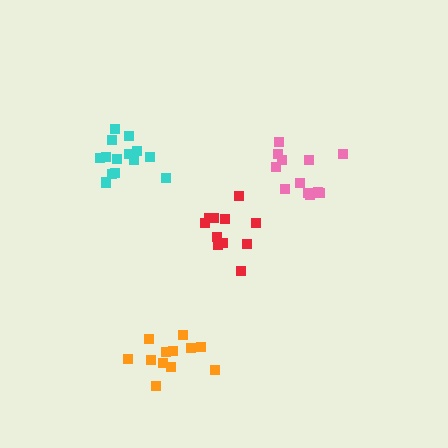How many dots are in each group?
Group 1: 11 dots, Group 2: 12 dots, Group 3: 12 dots, Group 4: 14 dots (49 total).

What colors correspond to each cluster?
The clusters are colored: red, orange, pink, cyan.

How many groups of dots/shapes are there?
There are 4 groups.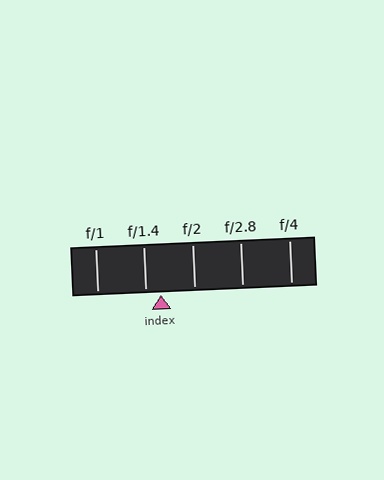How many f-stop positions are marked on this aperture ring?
There are 5 f-stop positions marked.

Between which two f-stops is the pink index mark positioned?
The index mark is between f/1.4 and f/2.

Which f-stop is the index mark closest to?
The index mark is closest to f/1.4.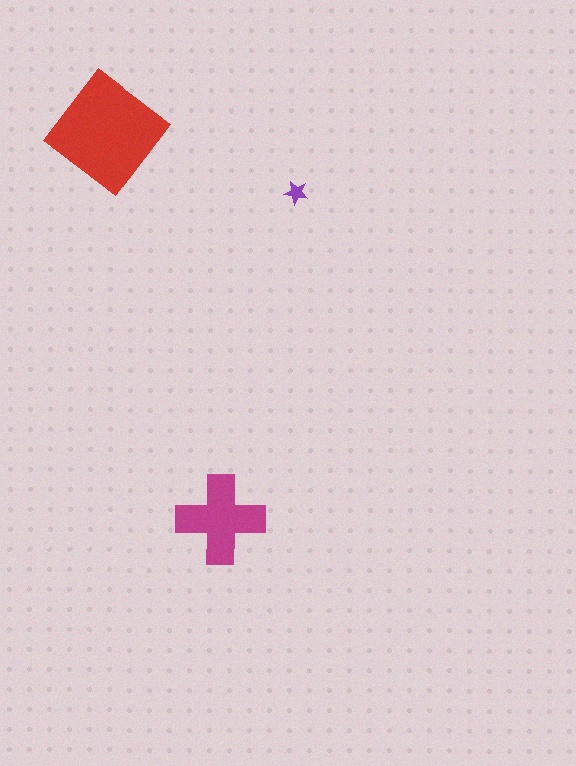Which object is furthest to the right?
The purple star is rightmost.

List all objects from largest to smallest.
The red diamond, the magenta cross, the purple star.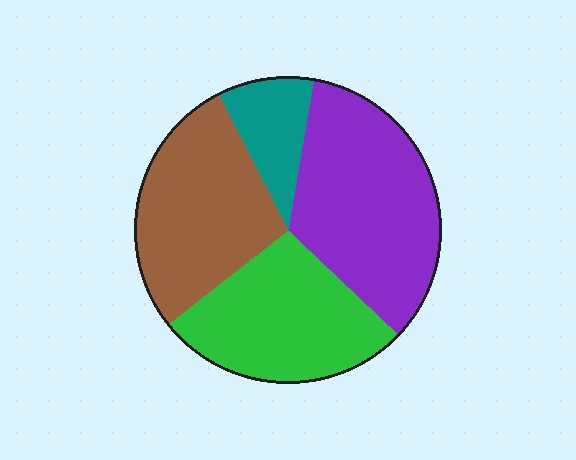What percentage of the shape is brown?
Brown covers 28% of the shape.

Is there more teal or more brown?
Brown.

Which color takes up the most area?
Purple, at roughly 35%.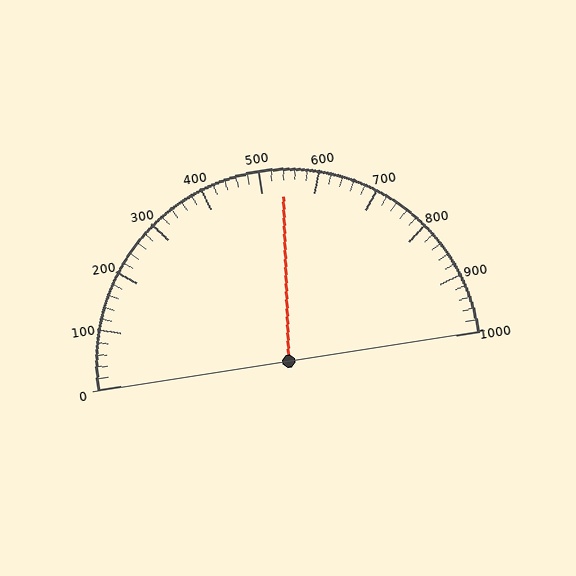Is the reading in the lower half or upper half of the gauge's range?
The reading is in the upper half of the range (0 to 1000).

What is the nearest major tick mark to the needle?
The nearest major tick mark is 500.